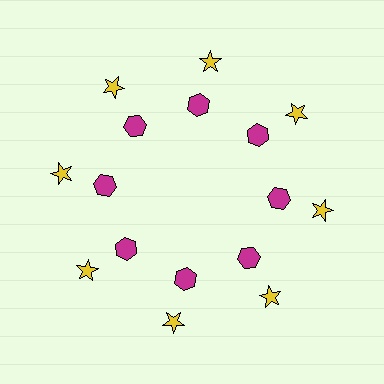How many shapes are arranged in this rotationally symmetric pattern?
There are 16 shapes, arranged in 8 groups of 2.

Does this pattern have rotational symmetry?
Yes, this pattern has 8-fold rotational symmetry. It looks the same after rotating 45 degrees around the center.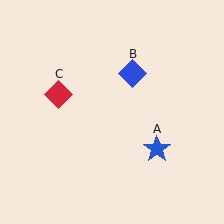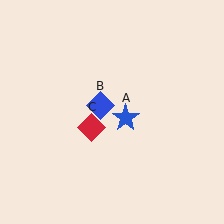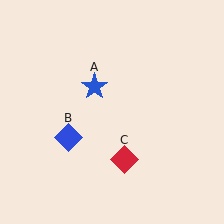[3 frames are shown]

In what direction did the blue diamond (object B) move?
The blue diamond (object B) moved down and to the left.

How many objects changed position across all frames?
3 objects changed position: blue star (object A), blue diamond (object B), red diamond (object C).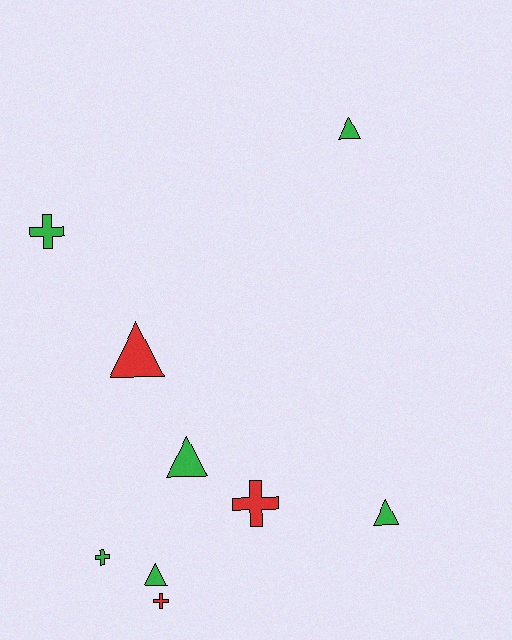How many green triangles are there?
There are 4 green triangles.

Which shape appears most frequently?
Triangle, with 5 objects.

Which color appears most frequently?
Green, with 6 objects.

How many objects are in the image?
There are 9 objects.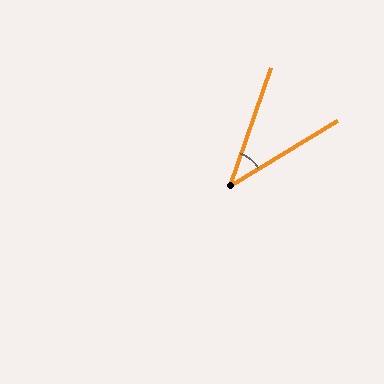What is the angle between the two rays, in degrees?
Approximately 39 degrees.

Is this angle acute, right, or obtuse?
It is acute.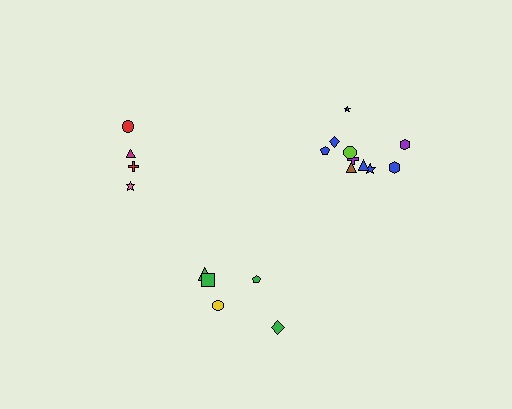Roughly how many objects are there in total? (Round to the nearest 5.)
Roughly 20 objects in total.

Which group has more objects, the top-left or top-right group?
The top-right group.